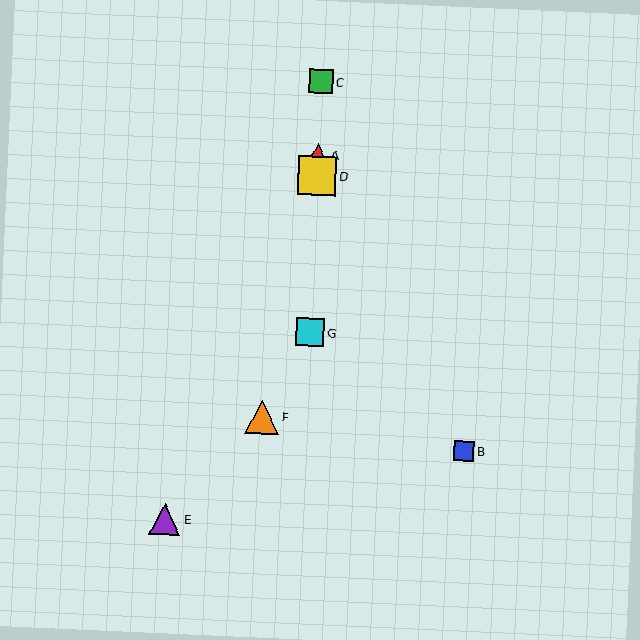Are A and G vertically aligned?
Yes, both are at x≈318.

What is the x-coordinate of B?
Object B is at x≈464.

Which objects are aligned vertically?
Objects A, C, D, G are aligned vertically.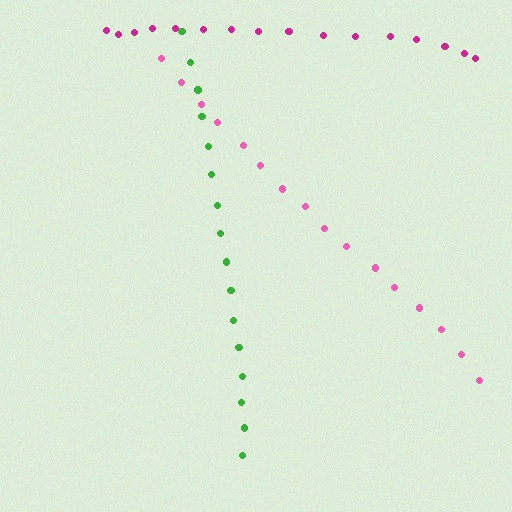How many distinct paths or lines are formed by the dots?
There are 3 distinct paths.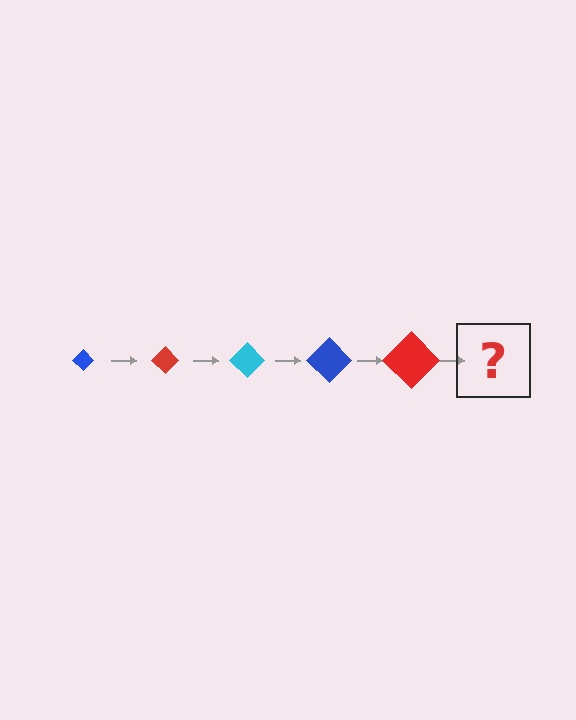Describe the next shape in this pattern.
It should be a cyan diamond, larger than the previous one.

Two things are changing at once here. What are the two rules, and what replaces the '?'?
The two rules are that the diamond grows larger each step and the color cycles through blue, red, and cyan. The '?' should be a cyan diamond, larger than the previous one.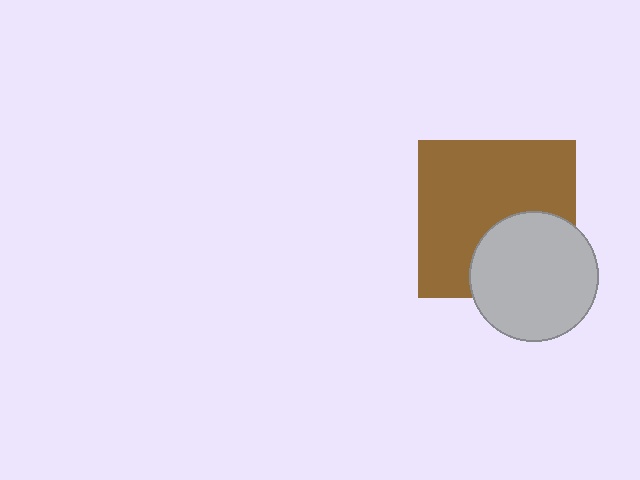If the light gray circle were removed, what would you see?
You would see the complete brown square.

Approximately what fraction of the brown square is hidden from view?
Roughly 32% of the brown square is hidden behind the light gray circle.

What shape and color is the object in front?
The object in front is a light gray circle.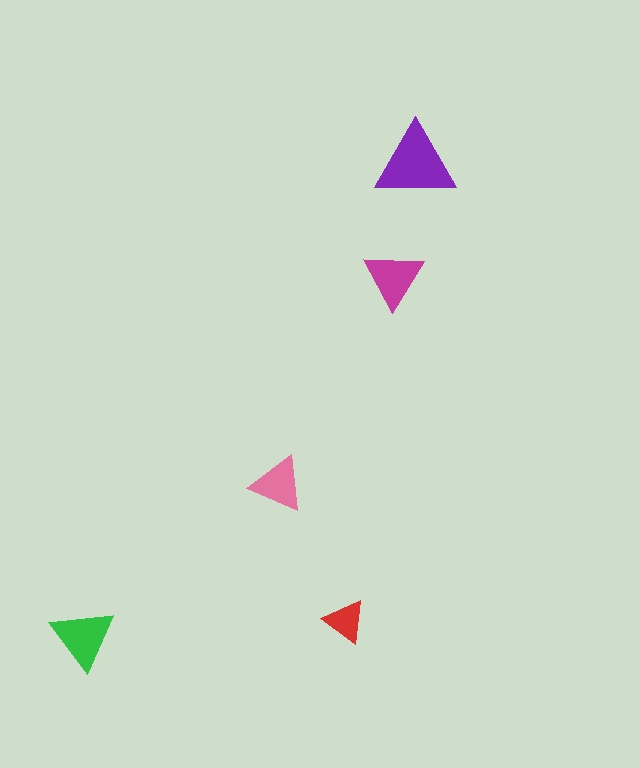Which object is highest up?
The purple triangle is topmost.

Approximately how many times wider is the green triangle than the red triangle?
About 1.5 times wider.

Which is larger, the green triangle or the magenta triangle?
The green one.